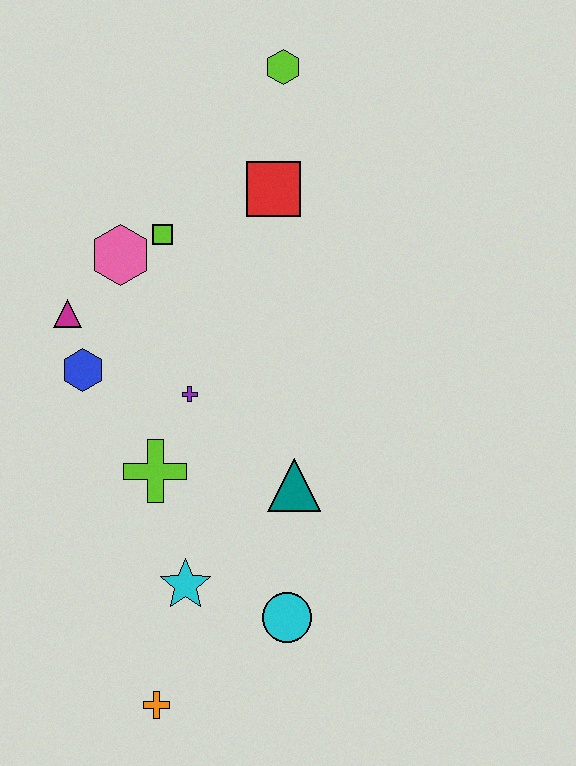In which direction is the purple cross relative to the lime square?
The purple cross is below the lime square.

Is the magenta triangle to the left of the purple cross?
Yes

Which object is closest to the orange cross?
The cyan star is closest to the orange cross.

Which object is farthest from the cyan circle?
The lime hexagon is farthest from the cyan circle.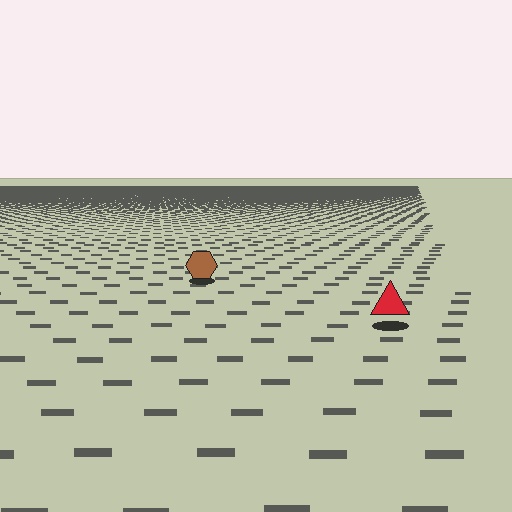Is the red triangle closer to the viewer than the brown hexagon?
Yes. The red triangle is closer — you can tell from the texture gradient: the ground texture is coarser near it.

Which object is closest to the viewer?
The red triangle is closest. The texture marks near it are larger and more spread out.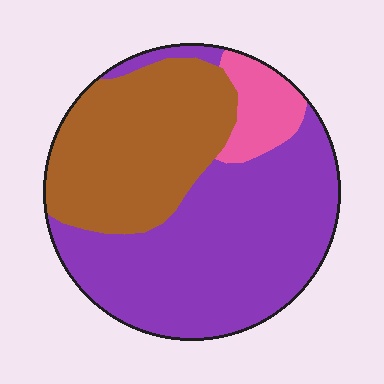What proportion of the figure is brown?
Brown takes up between a quarter and a half of the figure.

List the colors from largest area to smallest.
From largest to smallest: purple, brown, pink.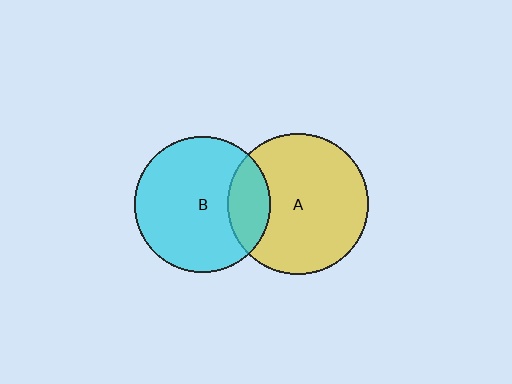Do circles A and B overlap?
Yes.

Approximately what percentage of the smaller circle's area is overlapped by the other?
Approximately 20%.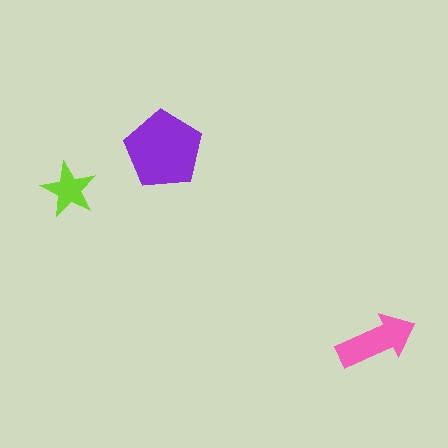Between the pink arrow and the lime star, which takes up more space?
The pink arrow.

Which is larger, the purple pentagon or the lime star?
The purple pentagon.